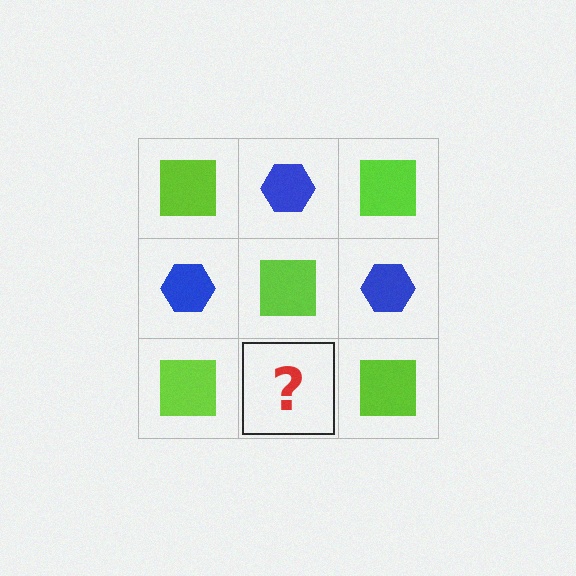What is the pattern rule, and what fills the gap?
The rule is that it alternates lime square and blue hexagon in a checkerboard pattern. The gap should be filled with a blue hexagon.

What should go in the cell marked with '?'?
The missing cell should contain a blue hexagon.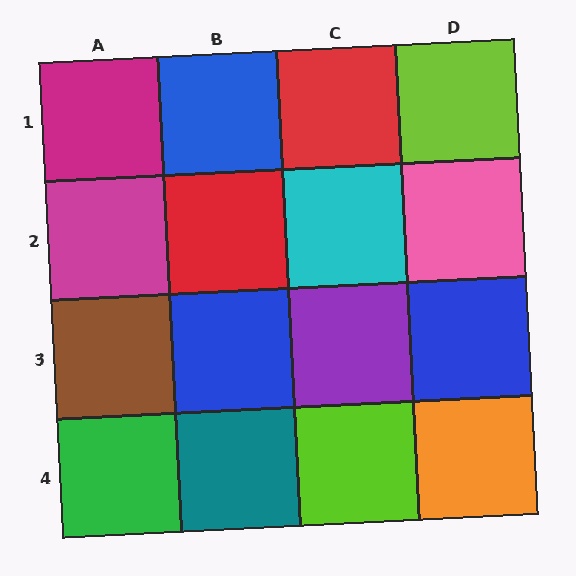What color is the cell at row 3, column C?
Purple.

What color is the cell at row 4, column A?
Green.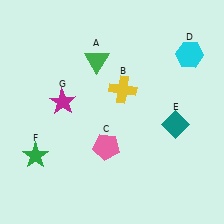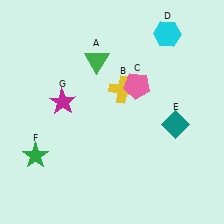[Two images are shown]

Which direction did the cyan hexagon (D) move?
The cyan hexagon (D) moved left.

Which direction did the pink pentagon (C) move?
The pink pentagon (C) moved up.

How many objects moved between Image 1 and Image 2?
2 objects moved between the two images.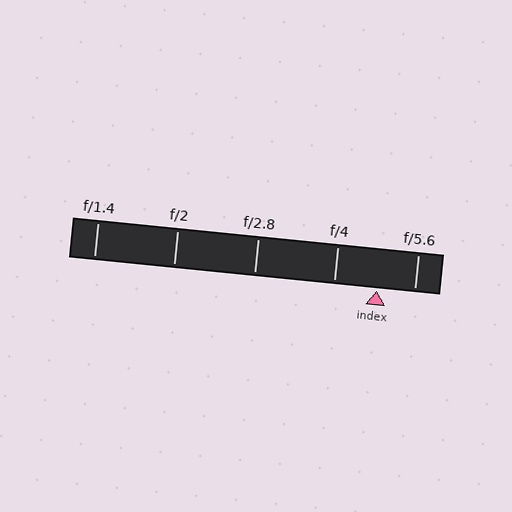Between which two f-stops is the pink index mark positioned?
The index mark is between f/4 and f/5.6.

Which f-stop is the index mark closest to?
The index mark is closest to f/5.6.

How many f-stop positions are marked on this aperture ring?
There are 5 f-stop positions marked.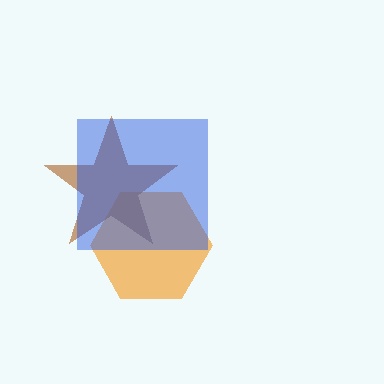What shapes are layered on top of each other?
The layered shapes are: an orange hexagon, a brown star, a blue square.